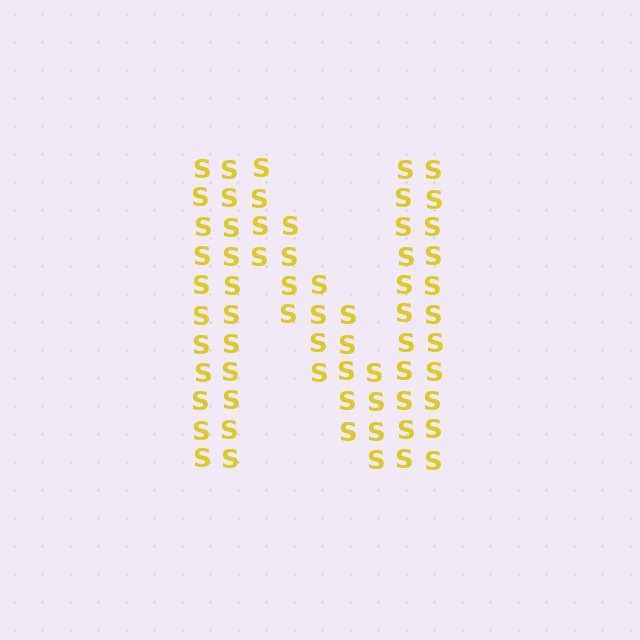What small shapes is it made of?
It is made of small letter S's.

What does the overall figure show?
The overall figure shows the letter N.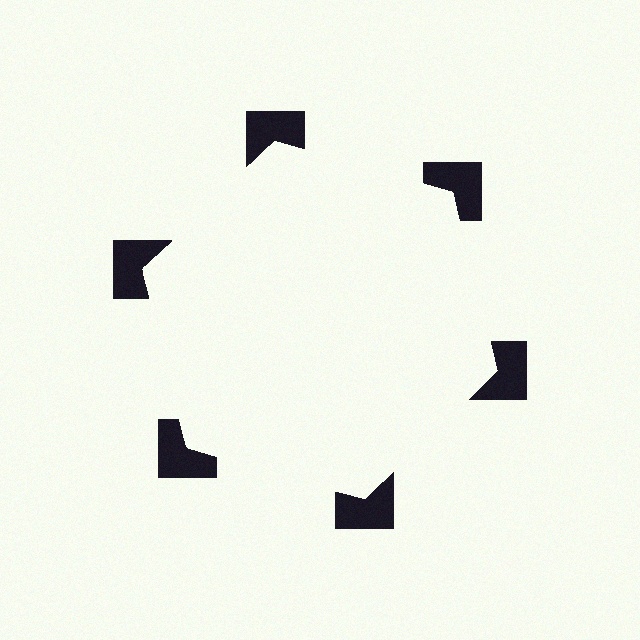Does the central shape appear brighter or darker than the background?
It typically appears slightly brighter than the background, even though no actual brightness change is drawn.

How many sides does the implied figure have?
6 sides.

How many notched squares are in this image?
There are 6 — one at each vertex of the illusory hexagon.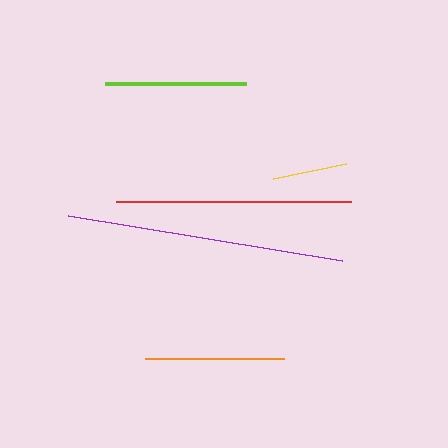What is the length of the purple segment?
The purple segment is approximately 278 pixels long.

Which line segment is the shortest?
The yellow line is the shortest at approximately 75 pixels.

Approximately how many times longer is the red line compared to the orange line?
The red line is approximately 1.7 times the length of the orange line.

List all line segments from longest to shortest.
From longest to shortest: purple, red, lime, orange, yellow.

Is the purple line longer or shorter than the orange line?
The purple line is longer than the orange line.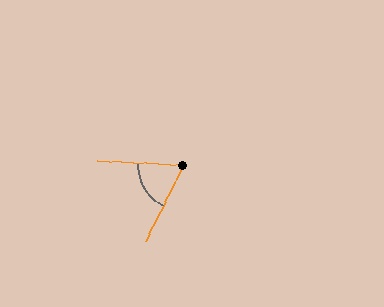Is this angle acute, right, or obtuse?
It is acute.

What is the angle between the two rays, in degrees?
Approximately 67 degrees.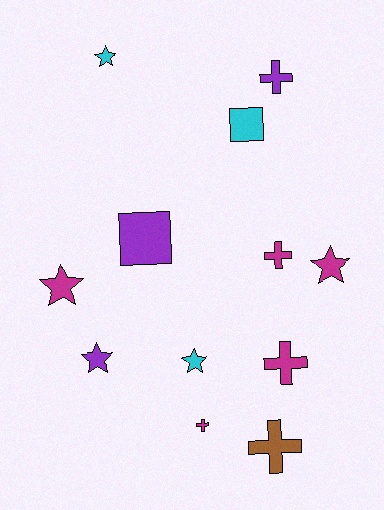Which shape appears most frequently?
Star, with 5 objects.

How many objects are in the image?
There are 12 objects.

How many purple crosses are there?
There is 1 purple cross.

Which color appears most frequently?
Magenta, with 5 objects.